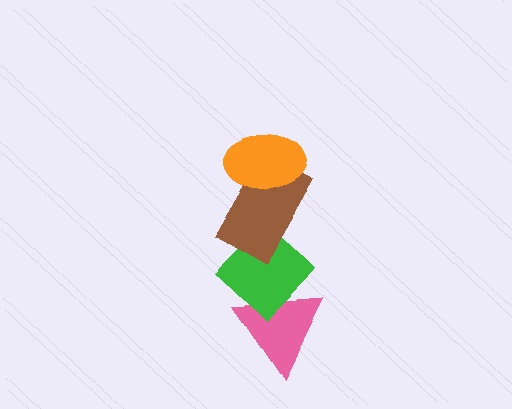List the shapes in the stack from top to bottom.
From top to bottom: the orange ellipse, the brown rectangle, the green diamond, the pink triangle.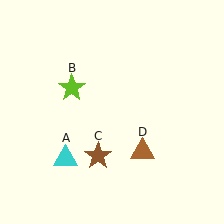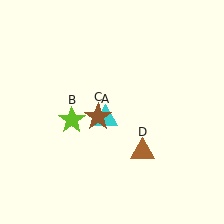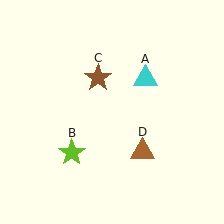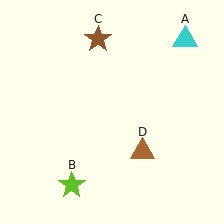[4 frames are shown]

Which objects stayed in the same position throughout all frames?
Brown triangle (object D) remained stationary.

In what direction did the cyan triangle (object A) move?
The cyan triangle (object A) moved up and to the right.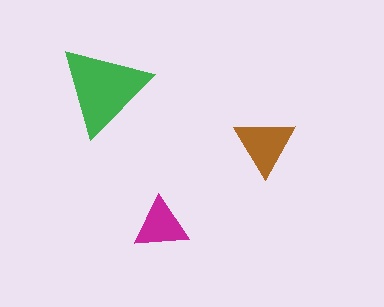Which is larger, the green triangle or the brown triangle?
The green one.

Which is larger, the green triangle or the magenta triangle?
The green one.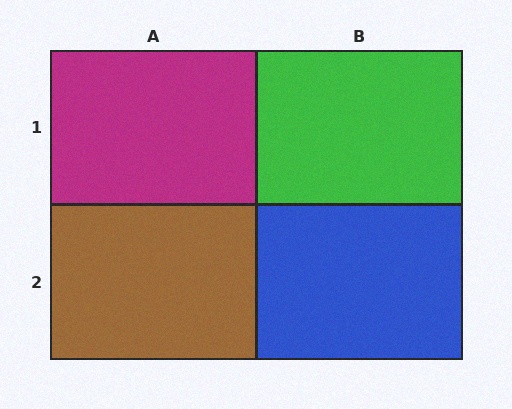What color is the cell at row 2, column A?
Brown.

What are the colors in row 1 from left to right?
Magenta, green.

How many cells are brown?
1 cell is brown.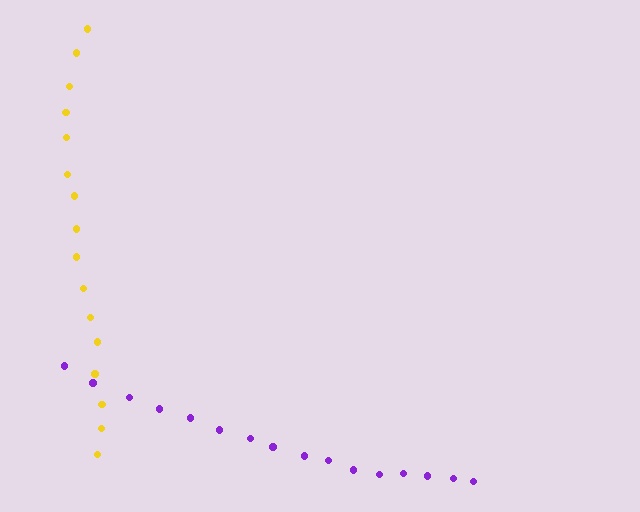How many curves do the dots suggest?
There are 2 distinct paths.